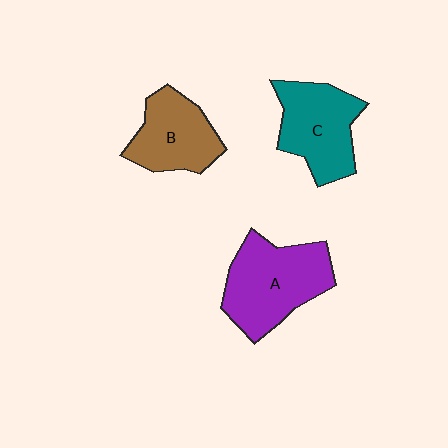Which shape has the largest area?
Shape A (purple).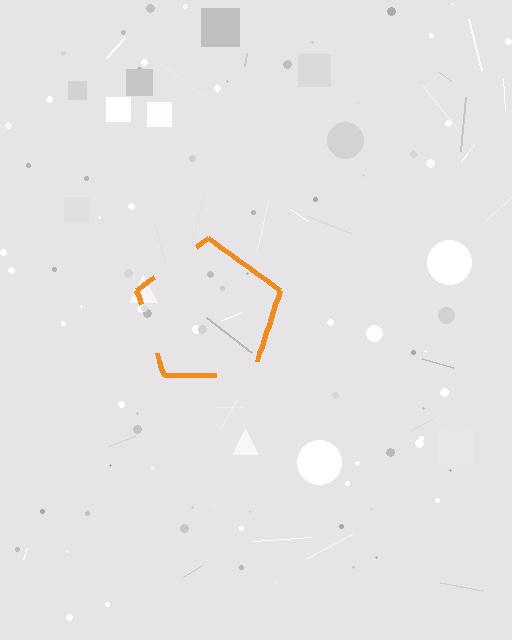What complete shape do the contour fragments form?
The contour fragments form a pentagon.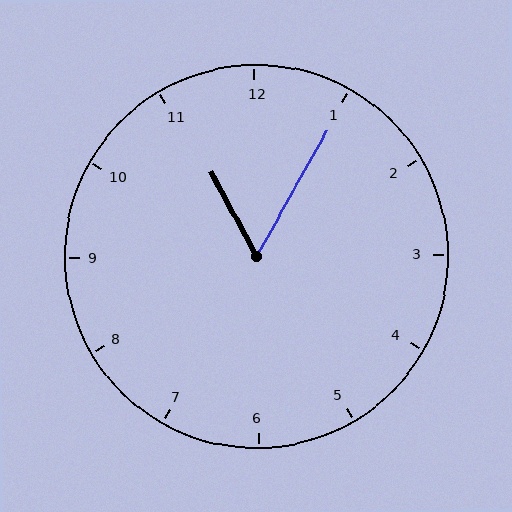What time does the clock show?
11:05.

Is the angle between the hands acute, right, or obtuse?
It is acute.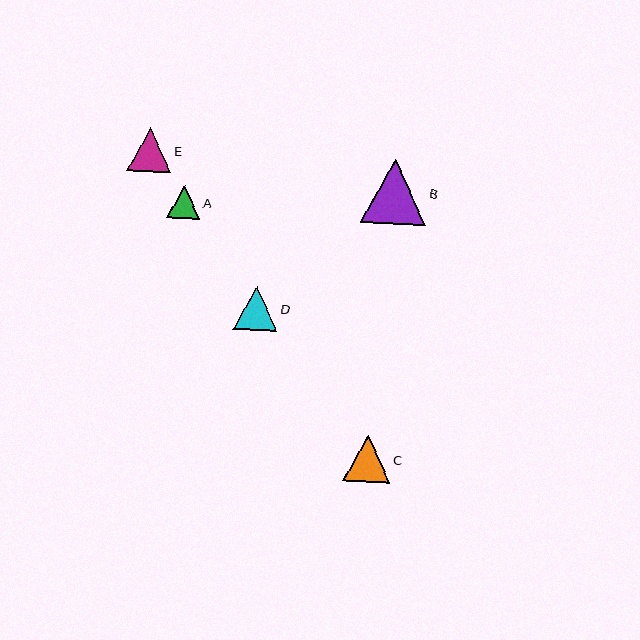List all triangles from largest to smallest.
From largest to smallest: B, C, E, D, A.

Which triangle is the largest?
Triangle B is the largest with a size of approximately 65 pixels.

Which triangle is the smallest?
Triangle A is the smallest with a size of approximately 33 pixels.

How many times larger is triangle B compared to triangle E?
Triangle B is approximately 1.5 times the size of triangle E.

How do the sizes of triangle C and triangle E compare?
Triangle C and triangle E are approximately the same size.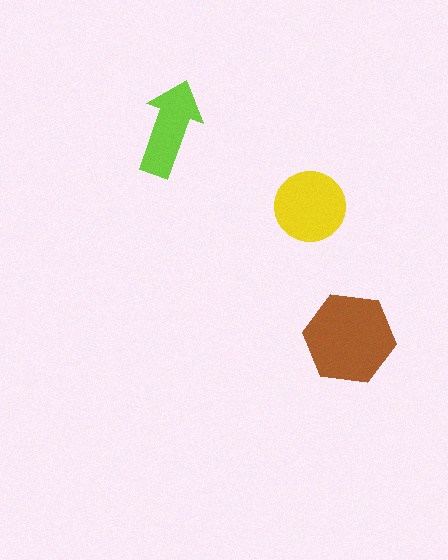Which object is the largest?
The brown hexagon.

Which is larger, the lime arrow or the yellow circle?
The yellow circle.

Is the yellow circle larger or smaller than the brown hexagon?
Smaller.